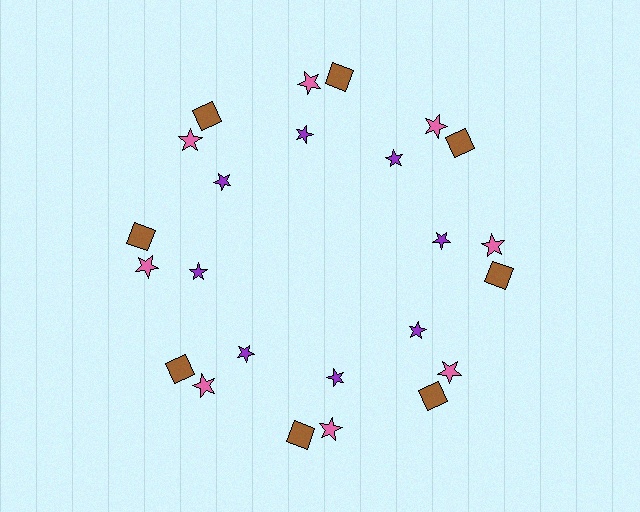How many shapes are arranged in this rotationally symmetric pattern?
There are 24 shapes, arranged in 8 groups of 3.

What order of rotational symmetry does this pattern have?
This pattern has 8-fold rotational symmetry.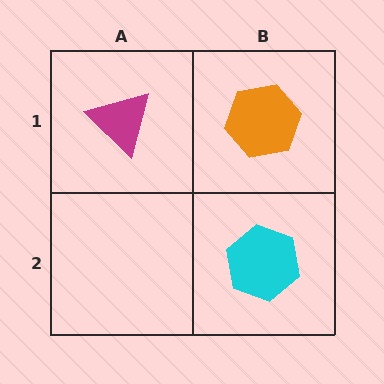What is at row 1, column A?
A magenta triangle.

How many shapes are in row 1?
2 shapes.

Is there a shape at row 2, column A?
No, that cell is empty.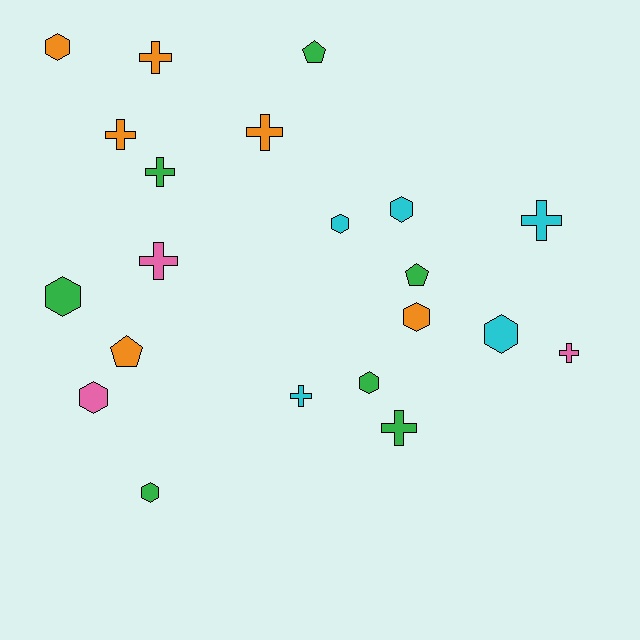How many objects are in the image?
There are 21 objects.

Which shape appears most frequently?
Hexagon, with 9 objects.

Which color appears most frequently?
Green, with 7 objects.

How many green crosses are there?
There are 2 green crosses.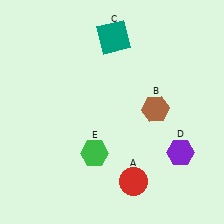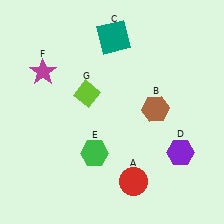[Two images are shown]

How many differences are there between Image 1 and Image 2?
There are 2 differences between the two images.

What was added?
A magenta star (F), a lime diamond (G) were added in Image 2.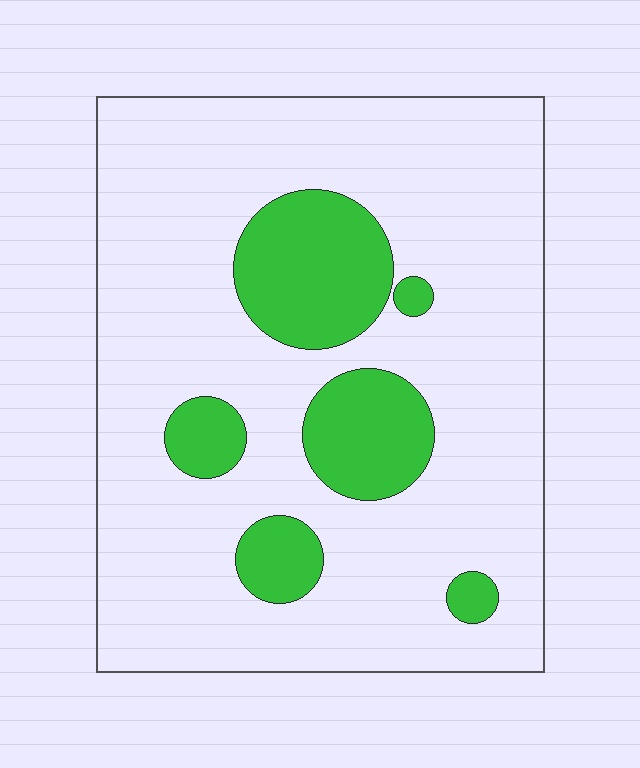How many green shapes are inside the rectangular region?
6.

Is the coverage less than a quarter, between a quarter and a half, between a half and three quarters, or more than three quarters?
Less than a quarter.